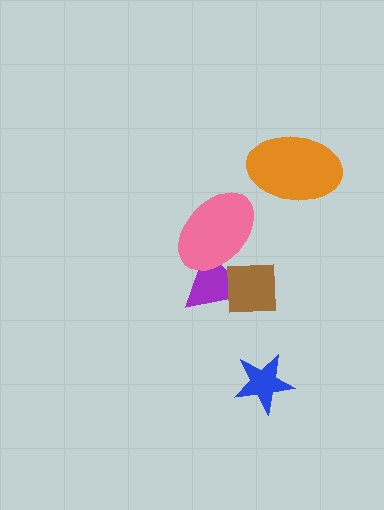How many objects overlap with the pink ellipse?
2 objects overlap with the pink ellipse.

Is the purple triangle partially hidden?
Yes, it is partially covered by another shape.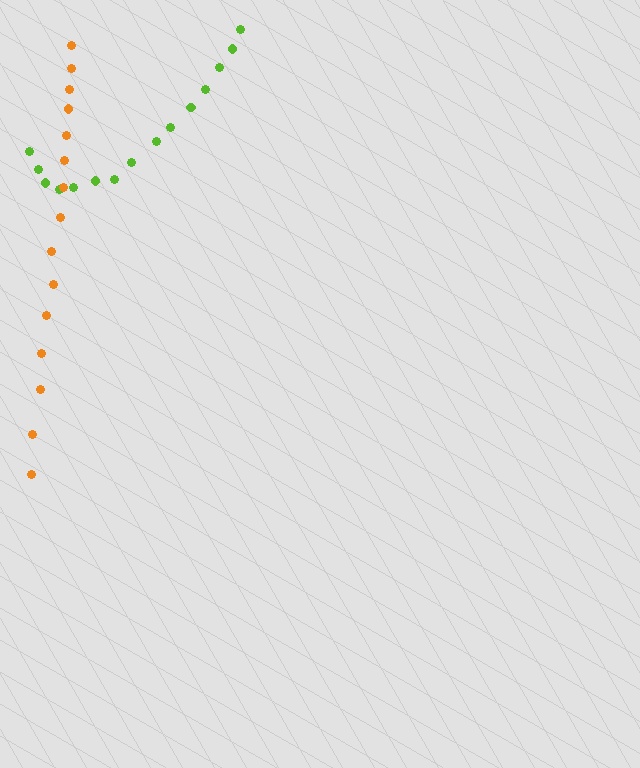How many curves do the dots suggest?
There are 2 distinct paths.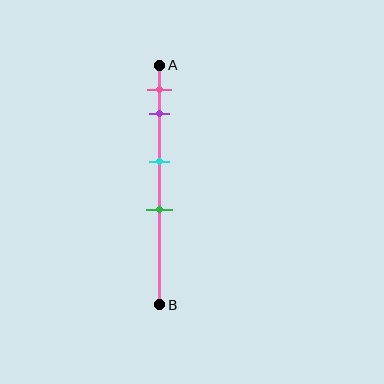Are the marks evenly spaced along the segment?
No, the marks are not evenly spaced.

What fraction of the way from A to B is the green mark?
The green mark is approximately 60% (0.6) of the way from A to B.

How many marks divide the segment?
There are 4 marks dividing the segment.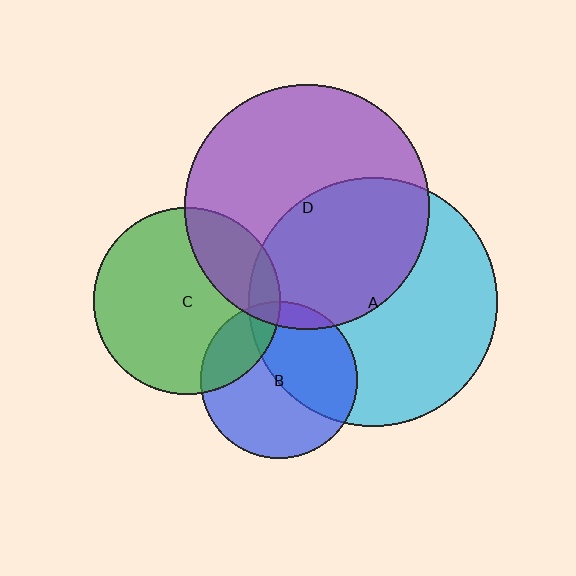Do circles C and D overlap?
Yes.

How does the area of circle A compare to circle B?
Approximately 2.5 times.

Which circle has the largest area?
Circle A (cyan).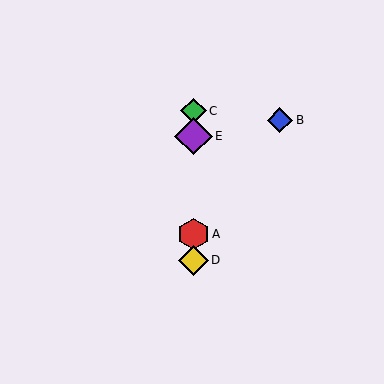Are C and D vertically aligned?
Yes, both are at x≈194.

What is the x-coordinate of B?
Object B is at x≈280.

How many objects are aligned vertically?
4 objects (A, C, D, E) are aligned vertically.